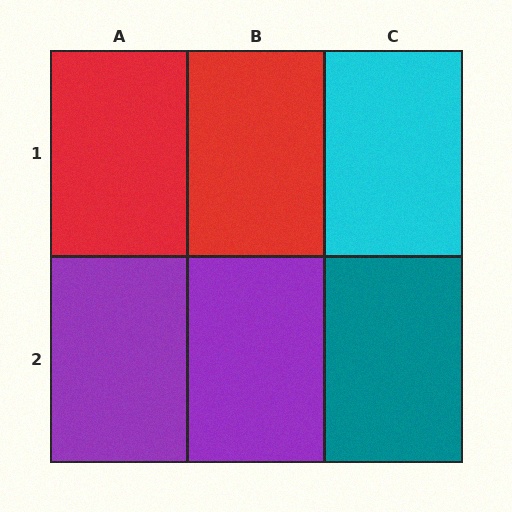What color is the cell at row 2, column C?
Teal.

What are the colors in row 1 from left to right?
Red, red, cyan.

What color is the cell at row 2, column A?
Purple.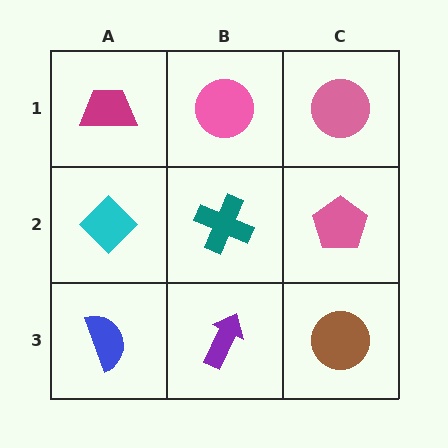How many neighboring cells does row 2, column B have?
4.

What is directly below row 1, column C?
A pink pentagon.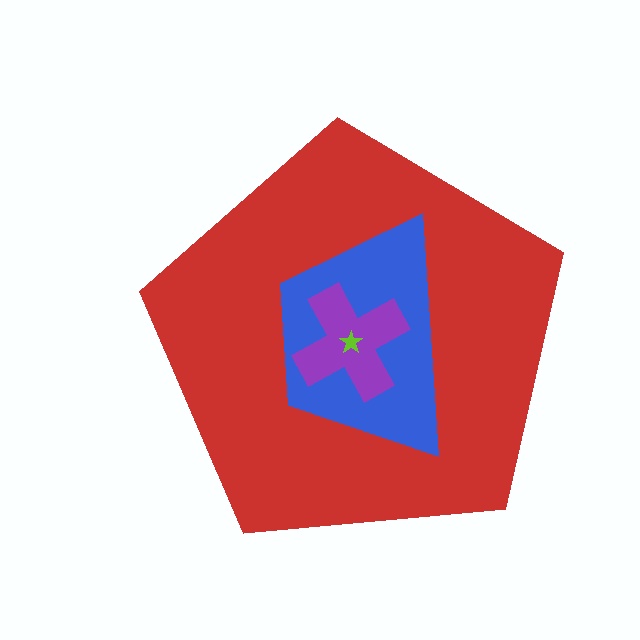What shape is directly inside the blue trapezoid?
The purple cross.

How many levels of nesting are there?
4.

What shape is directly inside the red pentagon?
The blue trapezoid.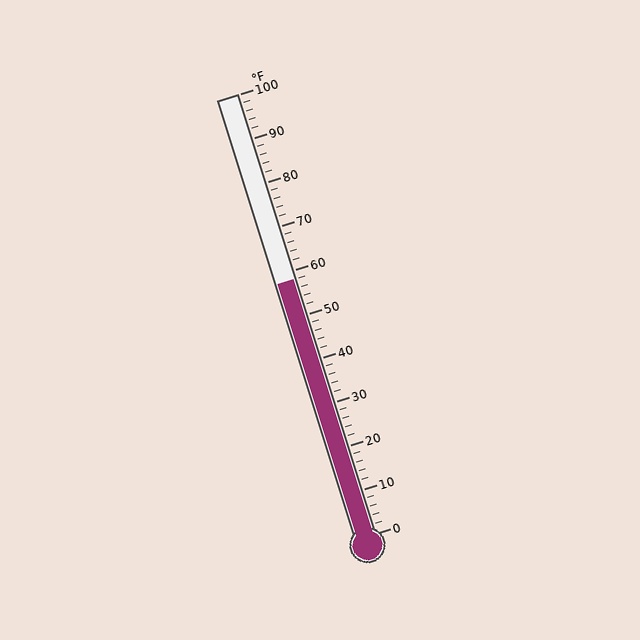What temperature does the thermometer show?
The thermometer shows approximately 58°F.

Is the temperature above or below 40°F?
The temperature is above 40°F.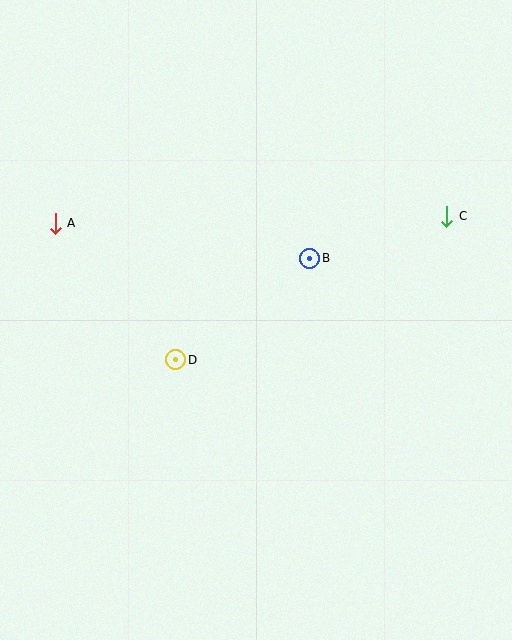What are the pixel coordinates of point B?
Point B is at (310, 258).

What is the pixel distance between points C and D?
The distance between C and D is 307 pixels.